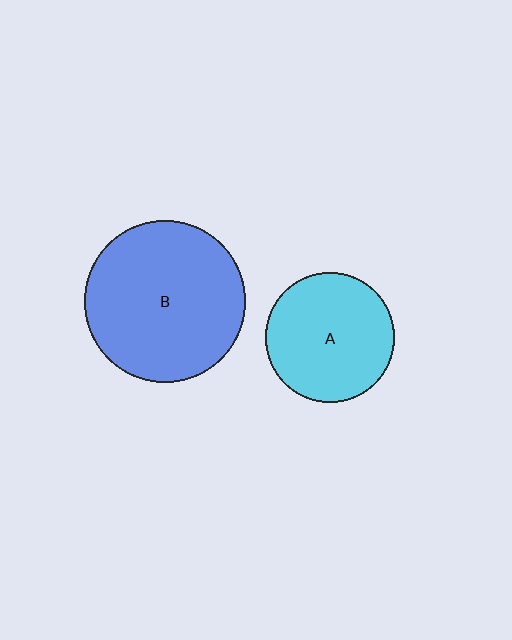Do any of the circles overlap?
No, none of the circles overlap.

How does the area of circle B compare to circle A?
Approximately 1.6 times.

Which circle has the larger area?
Circle B (blue).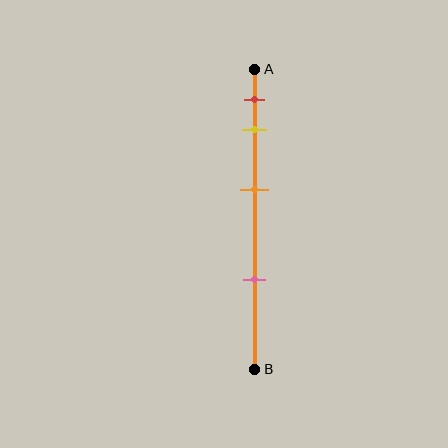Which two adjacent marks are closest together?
The red and yellow marks are the closest adjacent pair.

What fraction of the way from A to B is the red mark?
The red mark is approximately 10% (0.1) of the way from A to B.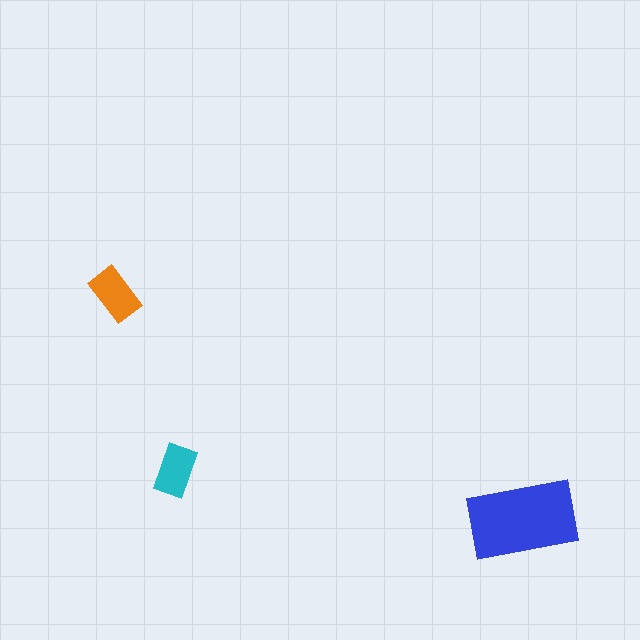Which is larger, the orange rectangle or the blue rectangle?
The blue one.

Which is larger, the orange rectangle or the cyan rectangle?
The orange one.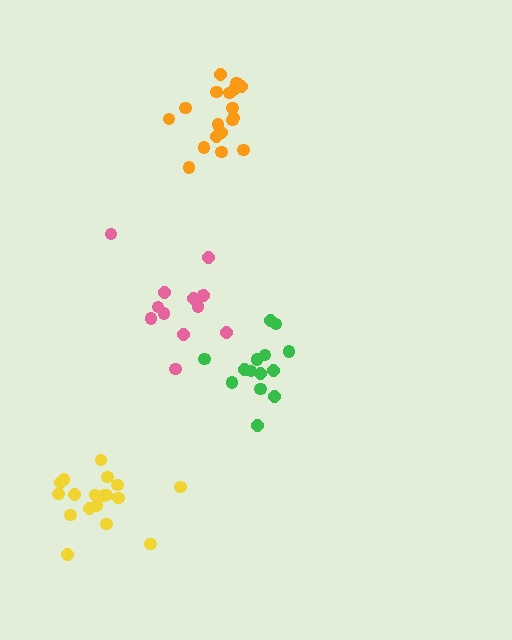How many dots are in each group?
Group 1: 18 dots, Group 2: 13 dots, Group 3: 18 dots, Group 4: 14 dots (63 total).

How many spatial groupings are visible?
There are 4 spatial groupings.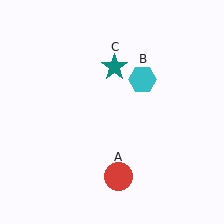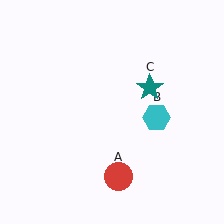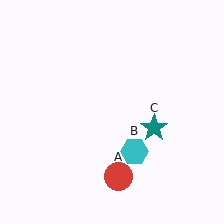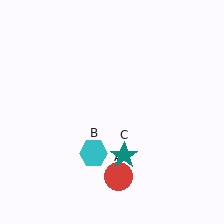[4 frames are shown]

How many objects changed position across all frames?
2 objects changed position: cyan hexagon (object B), teal star (object C).